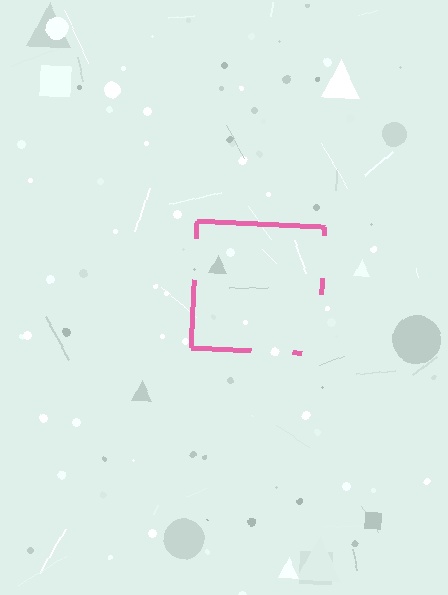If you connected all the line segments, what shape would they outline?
They would outline a square.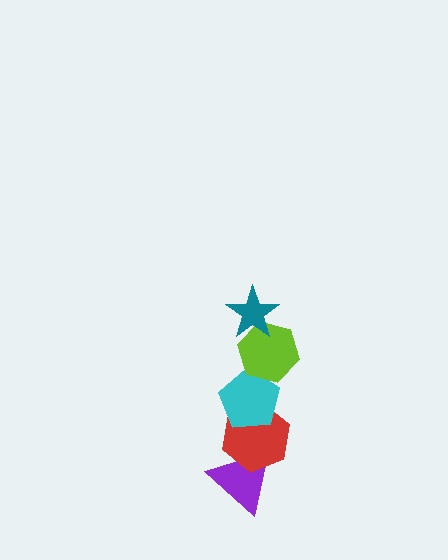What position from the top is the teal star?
The teal star is 1st from the top.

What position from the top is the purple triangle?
The purple triangle is 5th from the top.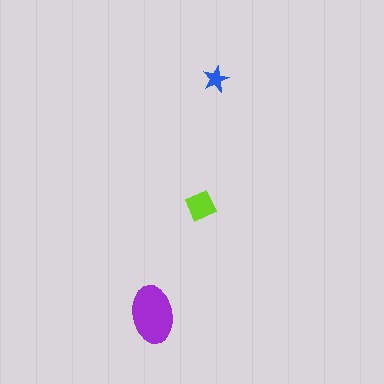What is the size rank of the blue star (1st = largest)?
3rd.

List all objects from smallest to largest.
The blue star, the lime diamond, the purple ellipse.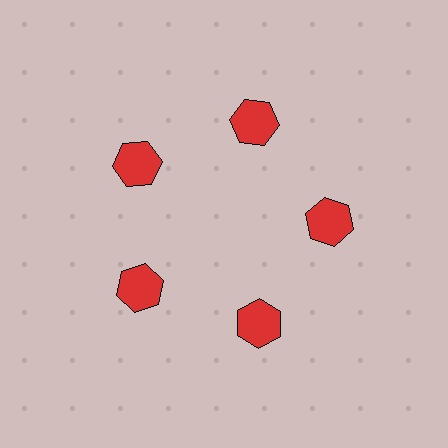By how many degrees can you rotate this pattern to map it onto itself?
The pattern maps onto itself every 72 degrees of rotation.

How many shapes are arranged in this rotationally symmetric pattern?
There are 5 shapes, arranged in 5 groups of 1.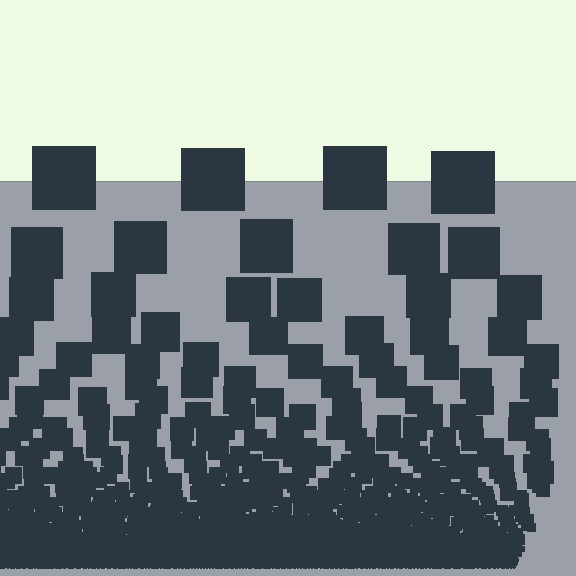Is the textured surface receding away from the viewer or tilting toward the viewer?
The surface appears to tilt toward the viewer. Texture elements get larger and sparser toward the top.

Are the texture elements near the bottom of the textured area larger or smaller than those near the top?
Smaller. The gradient is inverted — elements near the bottom are smaller and denser.